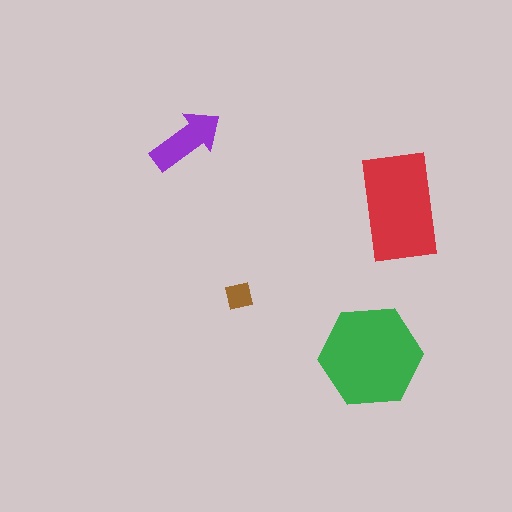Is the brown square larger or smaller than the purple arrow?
Smaller.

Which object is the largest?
The green hexagon.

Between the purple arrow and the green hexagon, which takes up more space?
The green hexagon.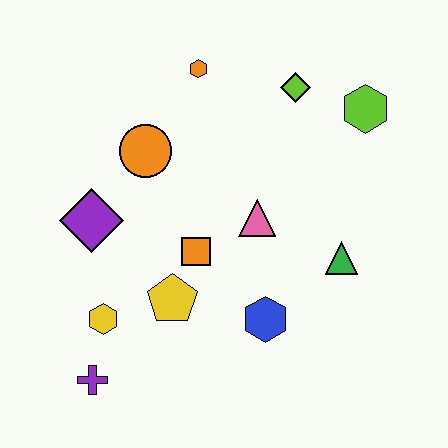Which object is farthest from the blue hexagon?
The orange hexagon is farthest from the blue hexagon.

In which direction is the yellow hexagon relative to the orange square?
The yellow hexagon is to the left of the orange square.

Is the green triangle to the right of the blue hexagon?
Yes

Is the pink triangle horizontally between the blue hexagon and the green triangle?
No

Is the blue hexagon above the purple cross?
Yes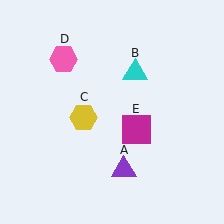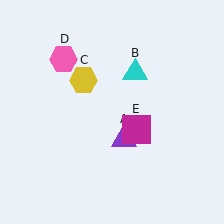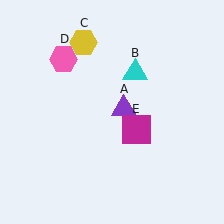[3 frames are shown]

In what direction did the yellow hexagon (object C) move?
The yellow hexagon (object C) moved up.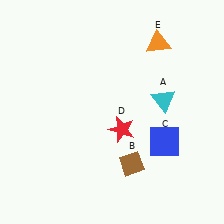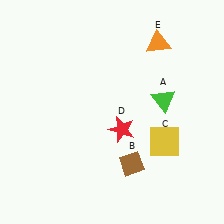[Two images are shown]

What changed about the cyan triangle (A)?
In Image 1, A is cyan. In Image 2, it changed to green.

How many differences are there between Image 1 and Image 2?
There are 2 differences between the two images.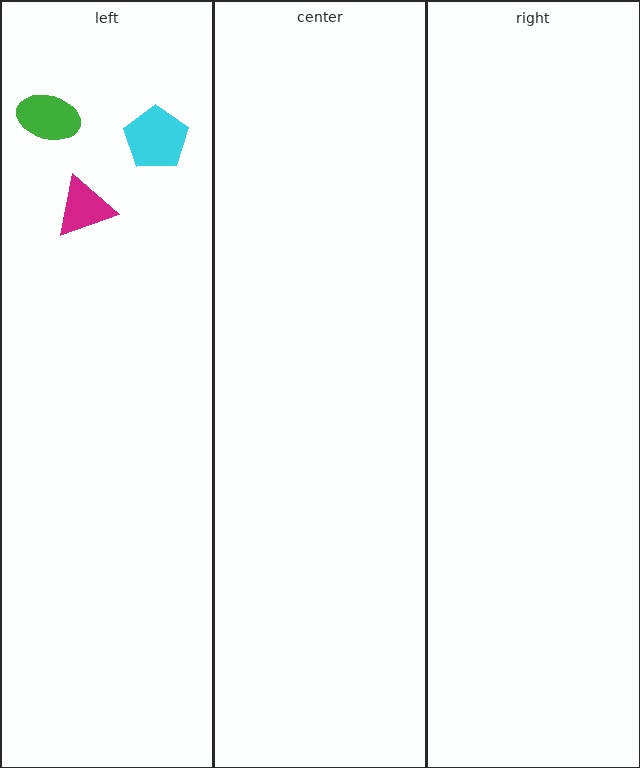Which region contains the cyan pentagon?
The left region.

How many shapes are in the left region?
3.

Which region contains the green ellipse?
The left region.